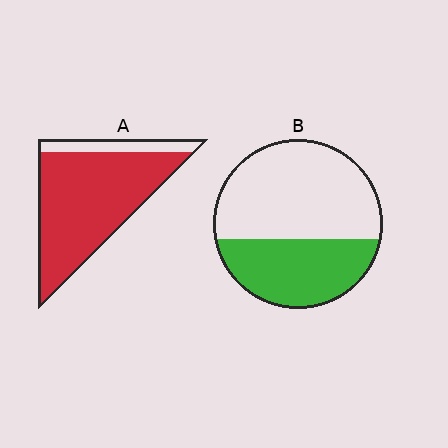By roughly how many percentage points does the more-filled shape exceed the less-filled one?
By roughly 45 percentage points (A over B).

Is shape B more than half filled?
No.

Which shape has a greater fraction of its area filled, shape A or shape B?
Shape A.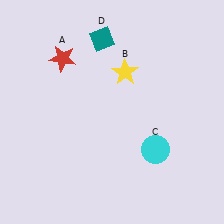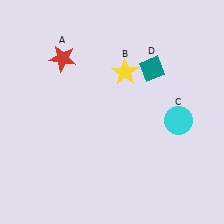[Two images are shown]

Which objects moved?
The objects that moved are: the cyan circle (C), the teal diamond (D).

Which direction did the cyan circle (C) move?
The cyan circle (C) moved up.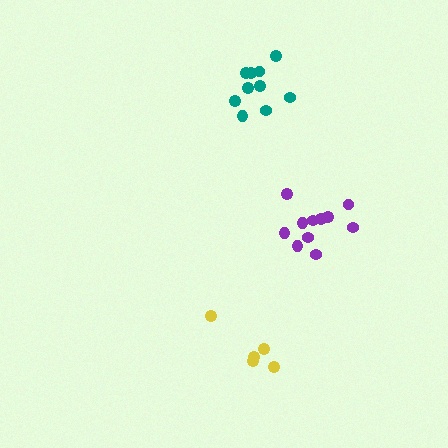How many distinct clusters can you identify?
There are 3 distinct clusters.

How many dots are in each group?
Group 1: 11 dots, Group 2: 10 dots, Group 3: 5 dots (26 total).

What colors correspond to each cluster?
The clusters are colored: purple, teal, yellow.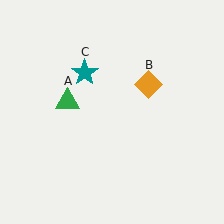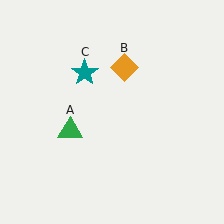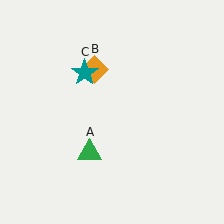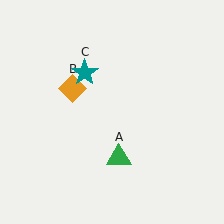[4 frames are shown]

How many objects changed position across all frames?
2 objects changed position: green triangle (object A), orange diamond (object B).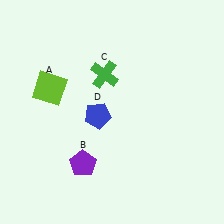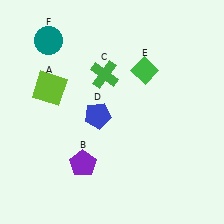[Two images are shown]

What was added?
A green diamond (E), a teal circle (F) were added in Image 2.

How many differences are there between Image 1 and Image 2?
There are 2 differences between the two images.